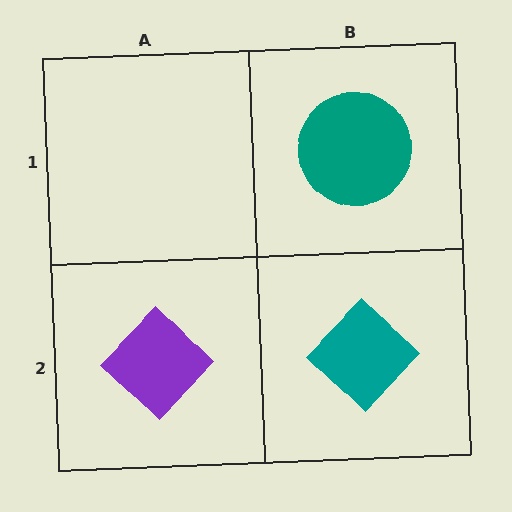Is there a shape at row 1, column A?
No, that cell is empty.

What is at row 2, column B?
A teal diamond.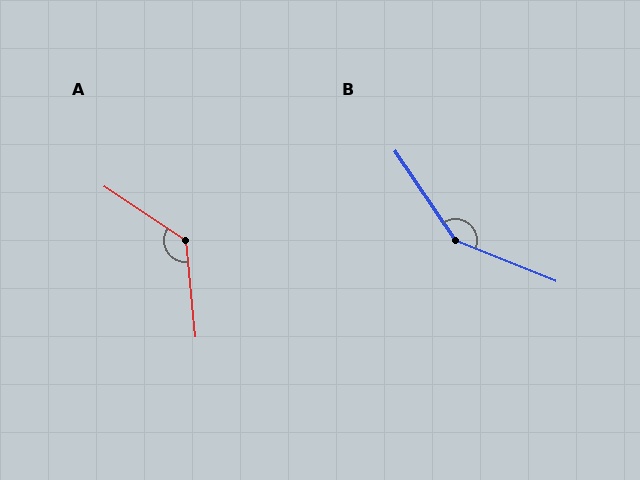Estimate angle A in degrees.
Approximately 129 degrees.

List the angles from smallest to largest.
A (129°), B (146°).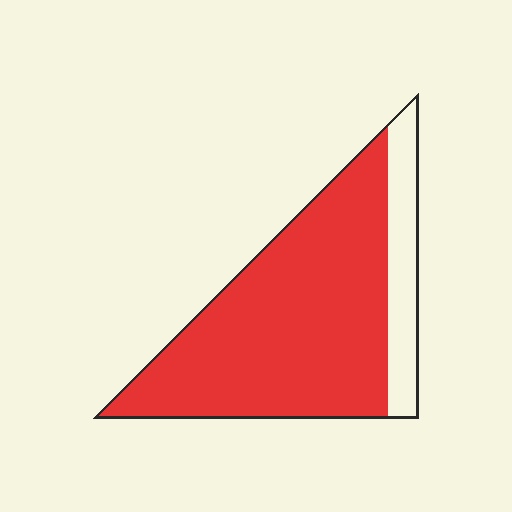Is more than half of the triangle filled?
Yes.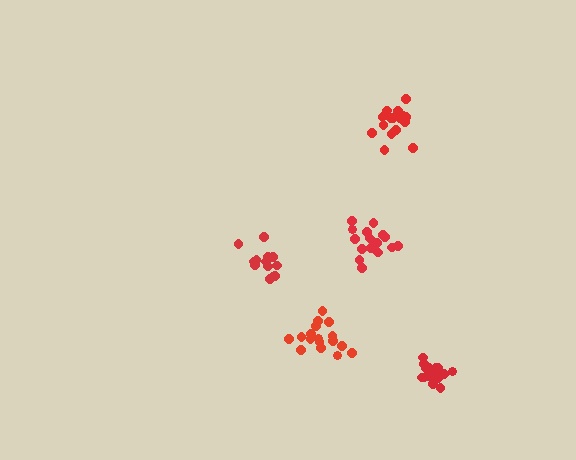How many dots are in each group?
Group 1: 16 dots, Group 2: 17 dots, Group 3: 13 dots, Group 4: 17 dots, Group 5: 16 dots (79 total).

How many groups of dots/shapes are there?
There are 5 groups.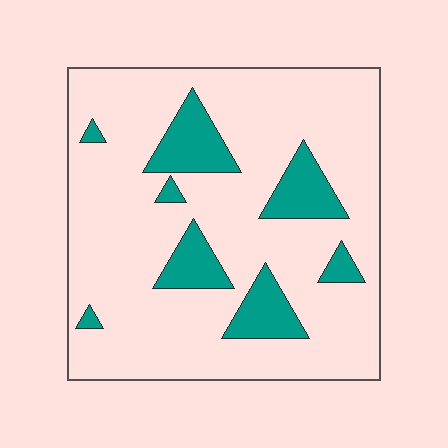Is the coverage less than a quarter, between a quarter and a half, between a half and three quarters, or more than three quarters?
Less than a quarter.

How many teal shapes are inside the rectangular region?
8.